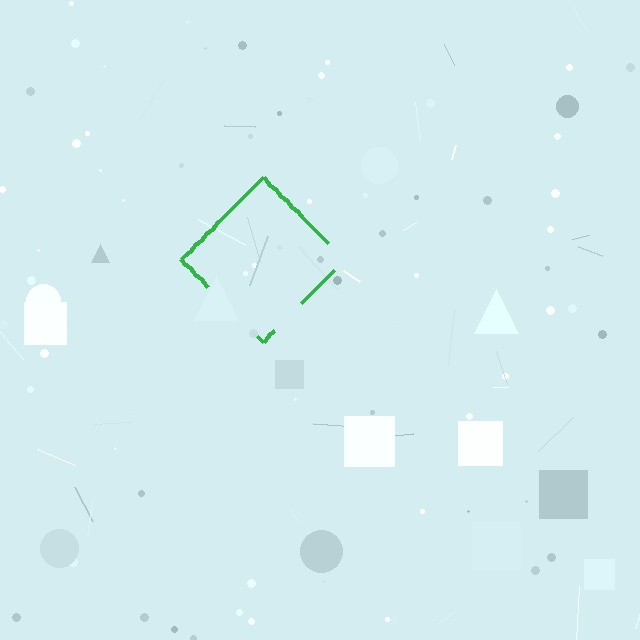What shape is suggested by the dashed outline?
The dashed outline suggests a diamond.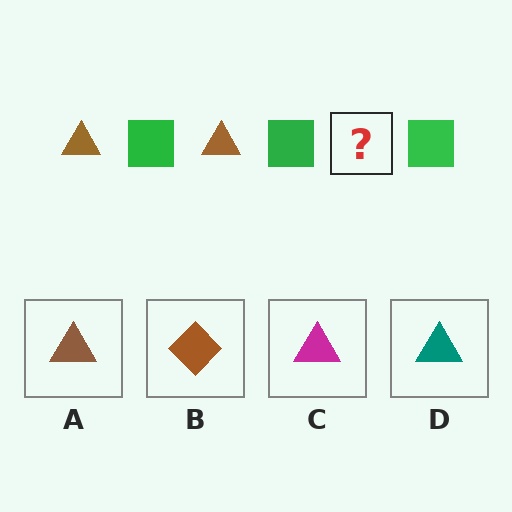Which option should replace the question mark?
Option A.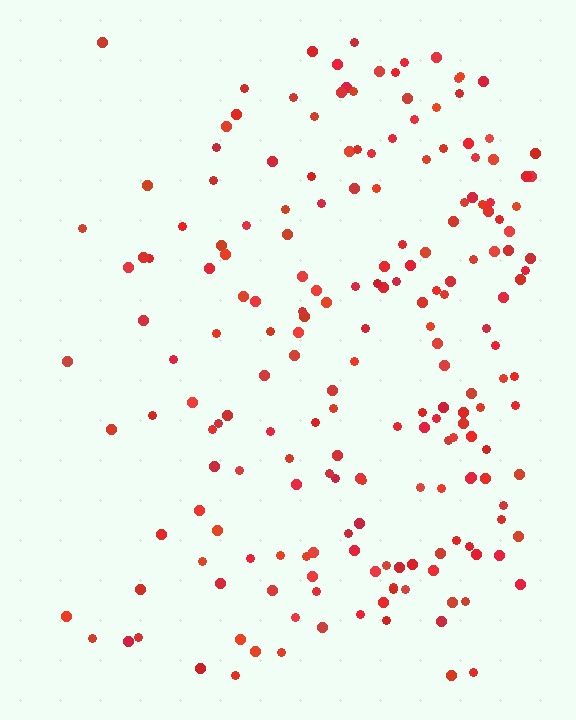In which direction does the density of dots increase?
From left to right, with the right side densest.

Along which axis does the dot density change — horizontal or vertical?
Horizontal.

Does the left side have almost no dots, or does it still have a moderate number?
Still a moderate number, just noticeably fewer than the right.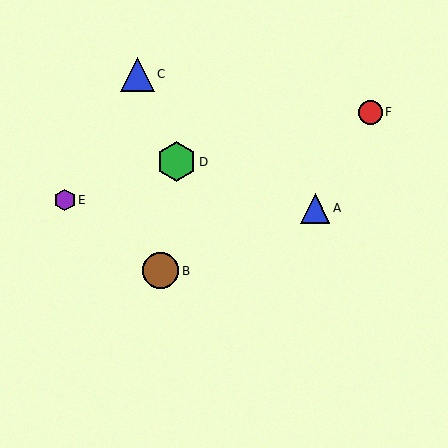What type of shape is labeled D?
Shape D is a green hexagon.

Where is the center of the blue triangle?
The center of the blue triangle is at (315, 208).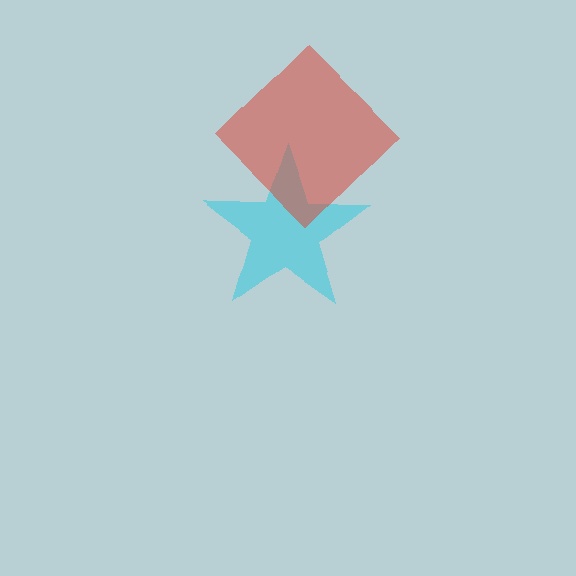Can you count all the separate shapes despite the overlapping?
Yes, there are 2 separate shapes.